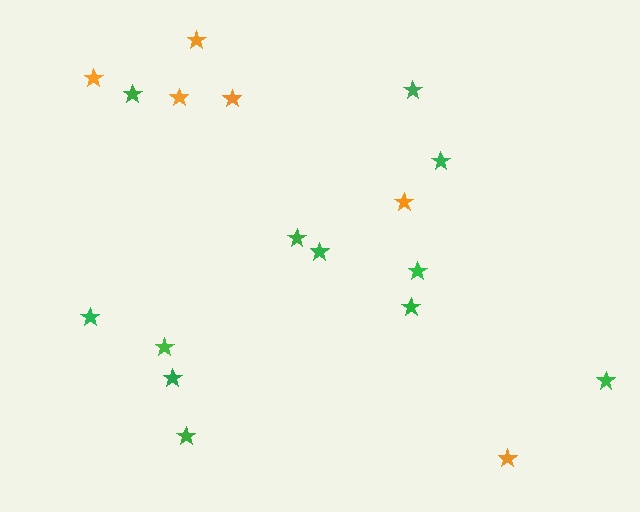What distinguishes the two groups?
There are 2 groups: one group of green stars (12) and one group of orange stars (6).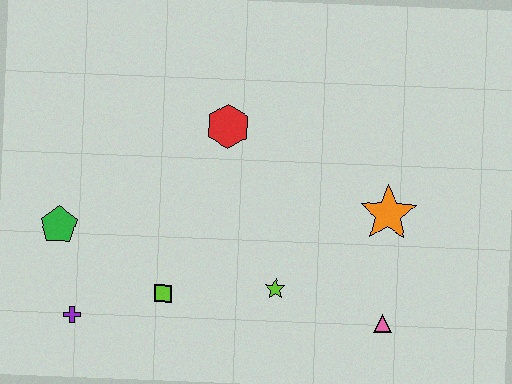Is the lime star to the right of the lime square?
Yes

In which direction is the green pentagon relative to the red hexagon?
The green pentagon is to the left of the red hexagon.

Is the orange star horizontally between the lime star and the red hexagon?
No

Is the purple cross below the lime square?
Yes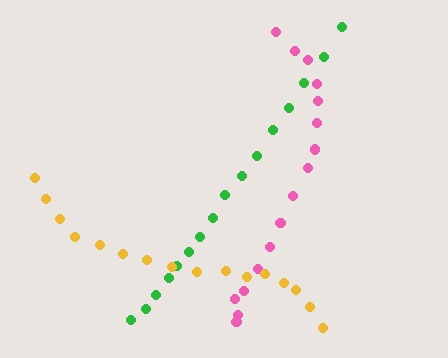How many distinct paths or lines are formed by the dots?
There are 3 distinct paths.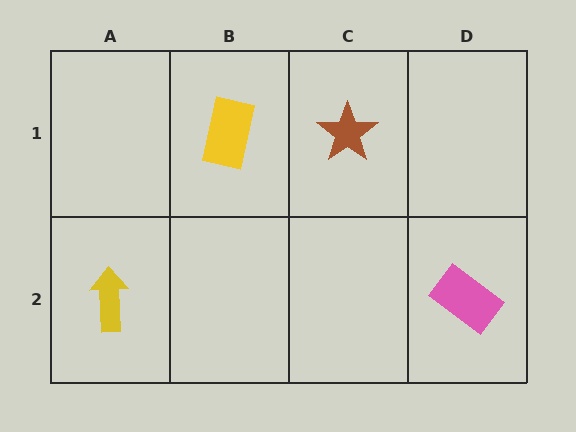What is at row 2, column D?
A pink rectangle.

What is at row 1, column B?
A yellow rectangle.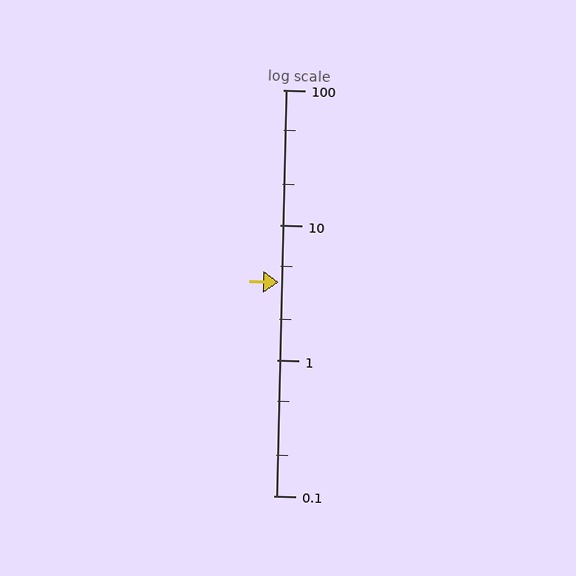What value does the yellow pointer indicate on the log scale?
The pointer indicates approximately 3.8.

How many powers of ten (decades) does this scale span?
The scale spans 3 decades, from 0.1 to 100.